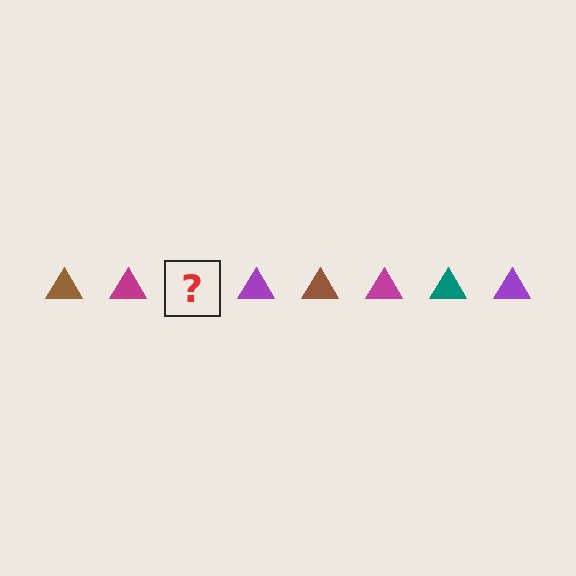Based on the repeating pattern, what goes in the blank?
The blank should be a teal triangle.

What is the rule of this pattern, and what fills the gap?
The rule is that the pattern cycles through brown, magenta, teal, purple triangles. The gap should be filled with a teal triangle.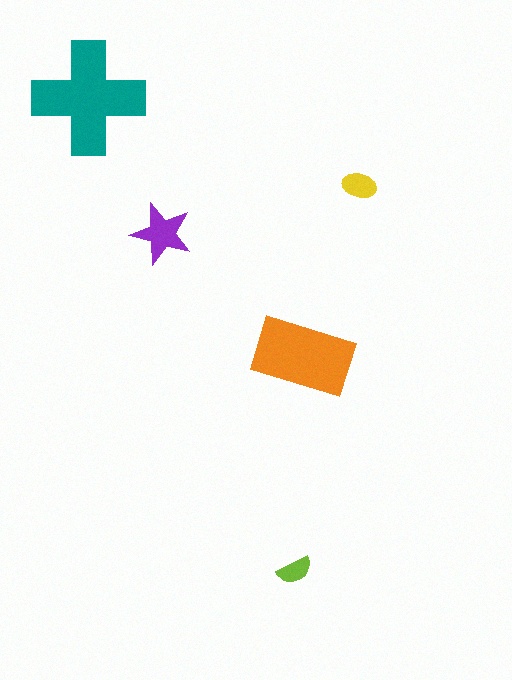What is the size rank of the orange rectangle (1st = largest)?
2nd.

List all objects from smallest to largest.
The lime semicircle, the yellow ellipse, the purple star, the orange rectangle, the teal cross.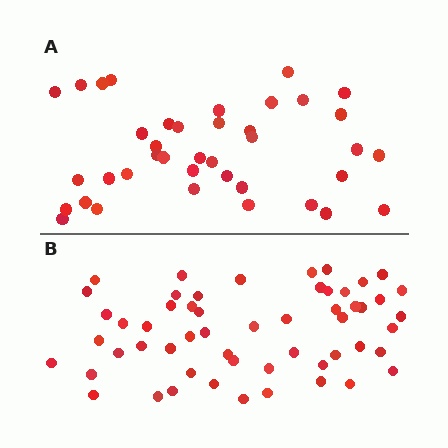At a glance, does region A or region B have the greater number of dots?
Region B (the bottom region) has more dots.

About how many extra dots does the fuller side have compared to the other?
Region B has approximately 15 more dots than region A.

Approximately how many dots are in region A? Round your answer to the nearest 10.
About 40 dots. (The exact count is 39, which rounds to 40.)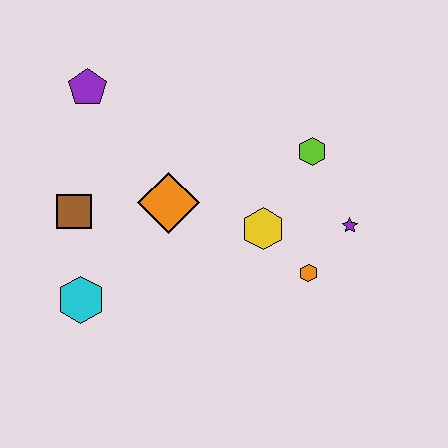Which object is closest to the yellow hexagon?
The orange hexagon is closest to the yellow hexagon.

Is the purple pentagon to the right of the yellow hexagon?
No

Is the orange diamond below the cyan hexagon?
No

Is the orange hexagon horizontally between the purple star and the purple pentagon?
Yes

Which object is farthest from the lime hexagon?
The cyan hexagon is farthest from the lime hexagon.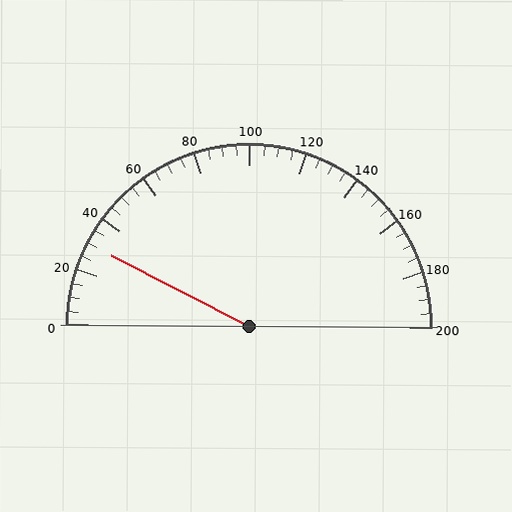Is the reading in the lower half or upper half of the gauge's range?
The reading is in the lower half of the range (0 to 200).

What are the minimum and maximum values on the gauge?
The gauge ranges from 0 to 200.